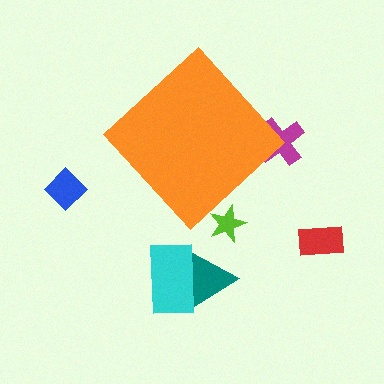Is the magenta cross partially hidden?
Yes, the magenta cross is partially hidden behind the orange diamond.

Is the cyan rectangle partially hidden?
No, the cyan rectangle is fully visible.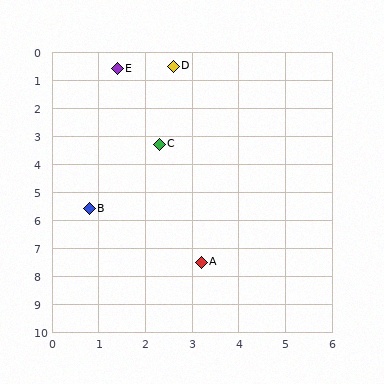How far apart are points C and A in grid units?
Points C and A are about 4.3 grid units apart.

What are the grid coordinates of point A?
Point A is at approximately (3.2, 7.5).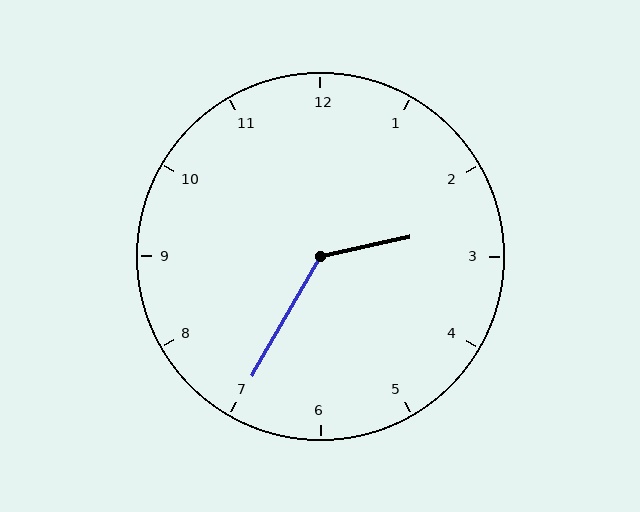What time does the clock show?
2:35.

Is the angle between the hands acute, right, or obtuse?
It is obtuse.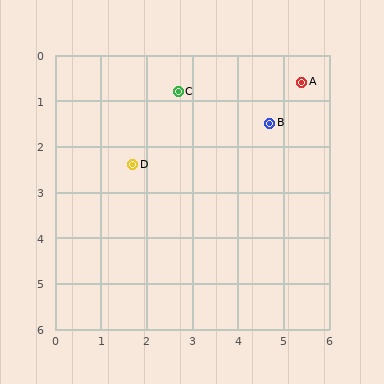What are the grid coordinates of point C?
Point C is at approximately (2.7, 0.8).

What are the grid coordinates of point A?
Point A is at approximately (5.4, 0.6).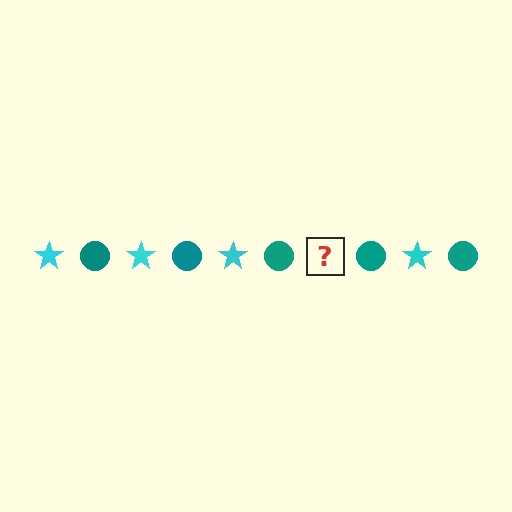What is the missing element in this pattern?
The missing element is a cyan star.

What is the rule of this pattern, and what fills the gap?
The rule is that the pattern alternates between cyan star and teal circle. The gap should be filled with a cyan star.